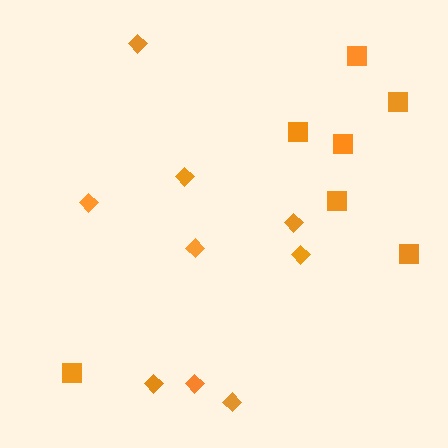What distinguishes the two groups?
There are 2 groups: one group of diamonds (9) and one group of squares (7).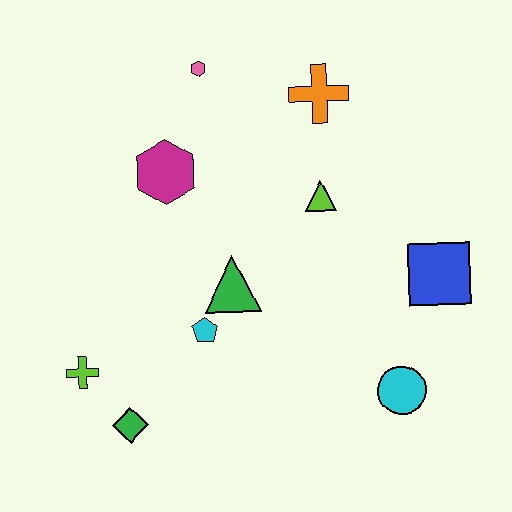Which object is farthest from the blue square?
The lime cross is farthest from the blue square.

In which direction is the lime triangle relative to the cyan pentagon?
The lime triangle is above the cyan pentagon.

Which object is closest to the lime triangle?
The orange cross is closest to the lime triangle.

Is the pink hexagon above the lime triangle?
Yes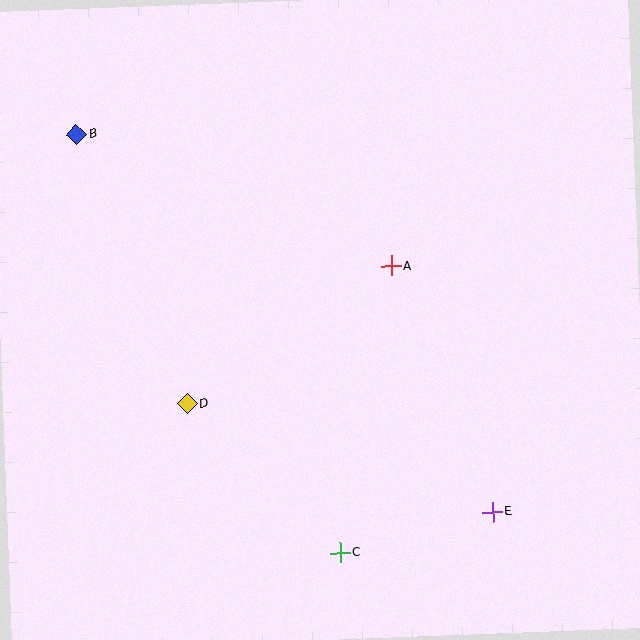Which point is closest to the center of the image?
Point A at (391, 266) is closest to the center.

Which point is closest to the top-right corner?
Point A is closest to the top-right corner.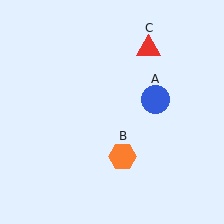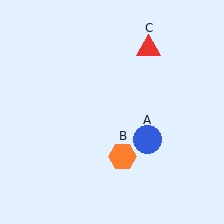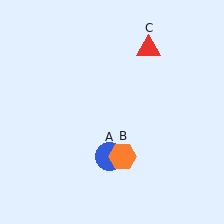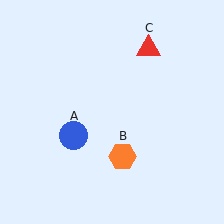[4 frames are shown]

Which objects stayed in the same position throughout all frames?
Orange hexagon (object B) and red triangle (object C) remained stationary.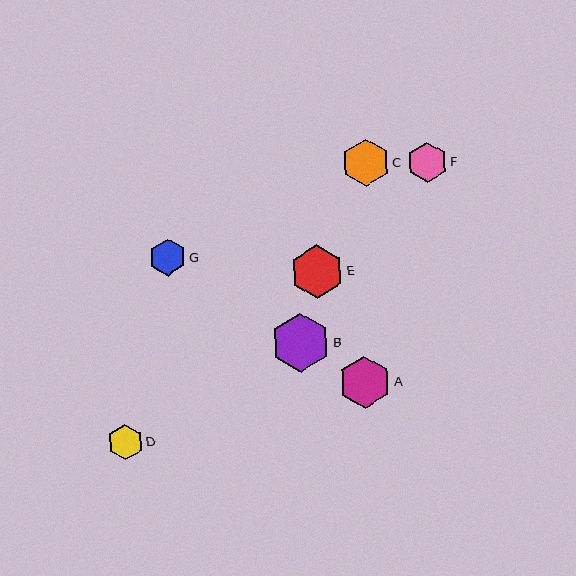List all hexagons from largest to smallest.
From largest to smallest: B, E, A, C, F, G, D.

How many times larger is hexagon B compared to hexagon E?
Hexagon B is approximately 1.1 times the size of hexagon E.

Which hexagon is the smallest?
Hexagon D is the smallest with a size of approximately 35 pixels.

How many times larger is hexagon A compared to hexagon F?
Hexagon A is approximately 1.3 times the size of hexagon F.